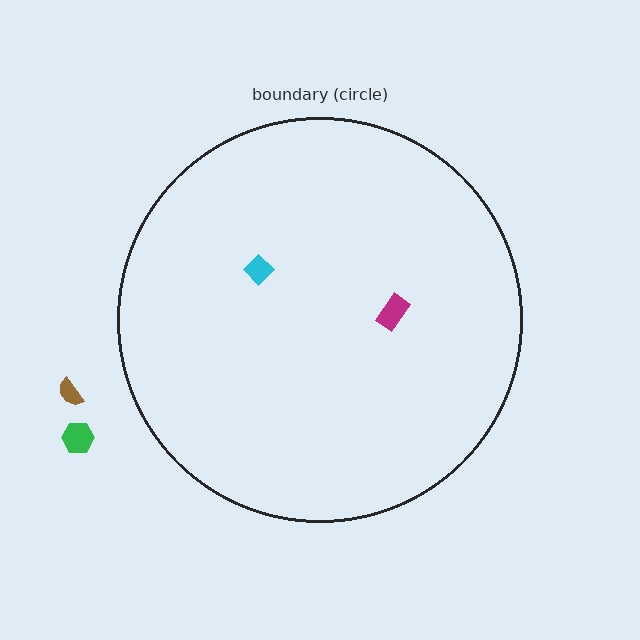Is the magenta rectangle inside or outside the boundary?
Inside.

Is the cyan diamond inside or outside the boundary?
Inside.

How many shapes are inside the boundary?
2 inside, 2 outside.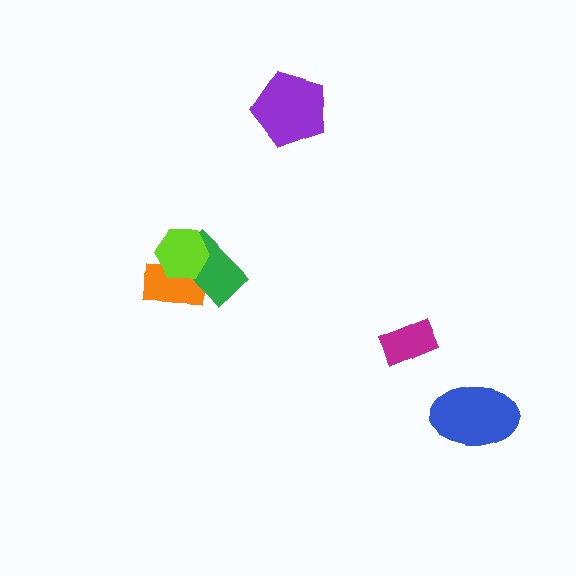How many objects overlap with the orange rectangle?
2 objects overlap with the orange rectangle.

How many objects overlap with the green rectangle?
2 objects overlap with the green rectangle.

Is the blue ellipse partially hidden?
No, no other shape covers it.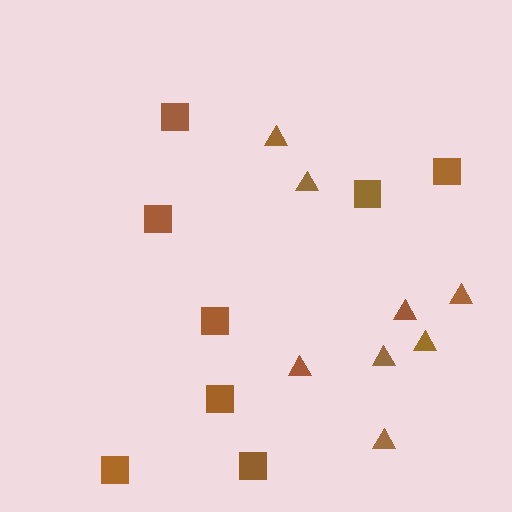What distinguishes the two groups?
There are 2 groups: one group of triangles (8) and one group of squares (8).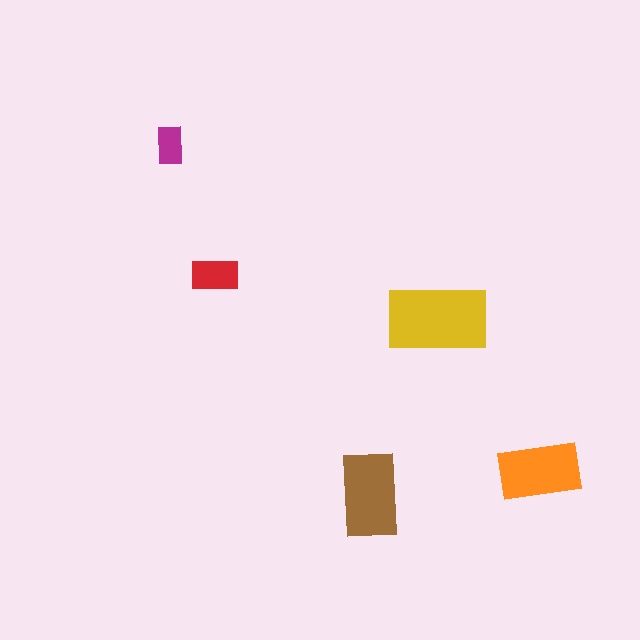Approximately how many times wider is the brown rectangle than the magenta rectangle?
About 2 times wider.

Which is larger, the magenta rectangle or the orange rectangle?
The orange one.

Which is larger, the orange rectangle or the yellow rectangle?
The yellow one.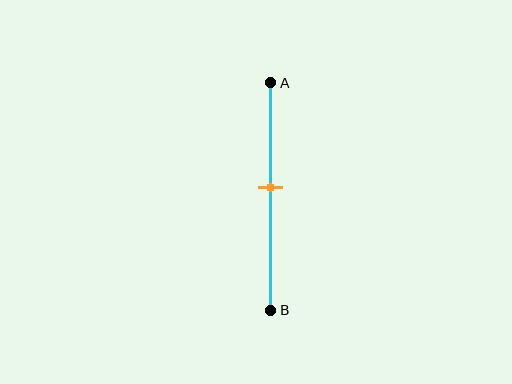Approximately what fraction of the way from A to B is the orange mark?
The orange mark is approximately 45% of the way from A to B.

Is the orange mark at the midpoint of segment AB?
No, the mark is at about 45% from A, not at the 50% midpoint.